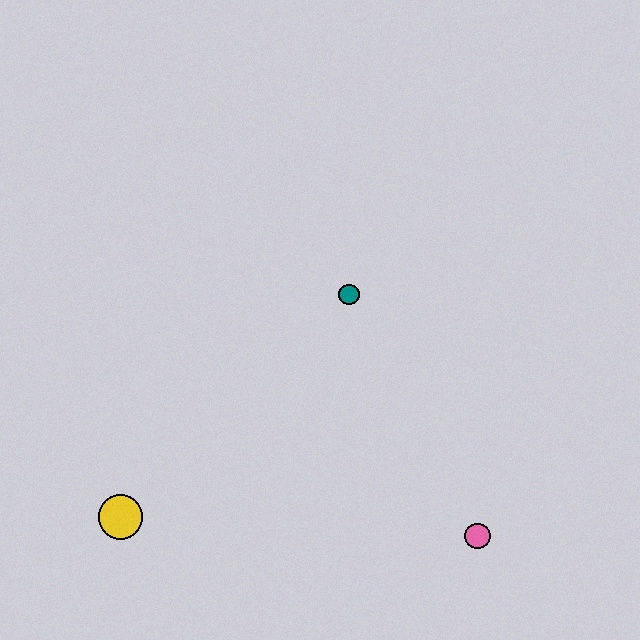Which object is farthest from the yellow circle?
The pink circle is farthest from the yellow circle.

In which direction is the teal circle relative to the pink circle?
The teal circle is above the pink circle.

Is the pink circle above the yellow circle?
No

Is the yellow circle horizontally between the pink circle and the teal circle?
No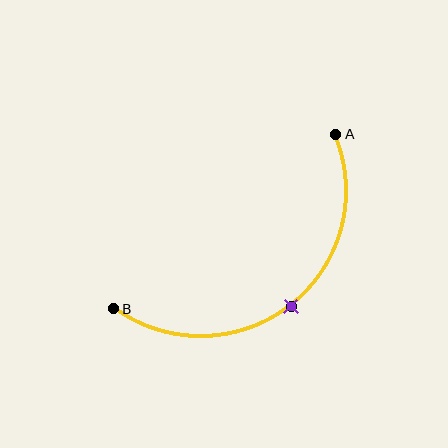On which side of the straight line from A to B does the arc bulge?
The arc bulges below and to the right of the straight line connecting A and B.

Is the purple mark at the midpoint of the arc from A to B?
Yes. The purple mark lies on the arc at equal arc-length from both A and B — it is the arc midpoint.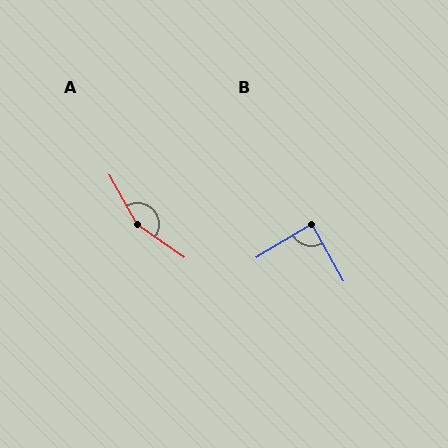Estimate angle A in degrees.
Approximately 155 degrees.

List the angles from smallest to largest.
B (88°), A (155°).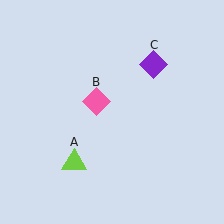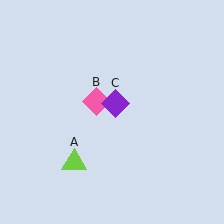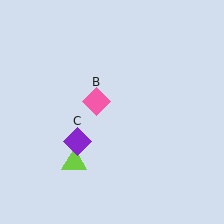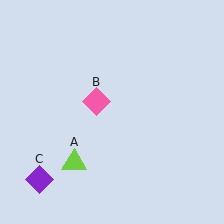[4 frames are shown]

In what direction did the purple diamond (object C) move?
The purple diamond (object C) moved down and to the left.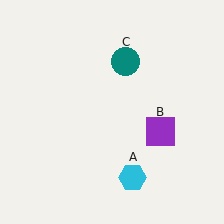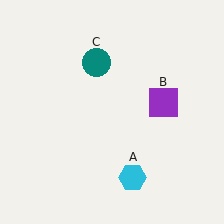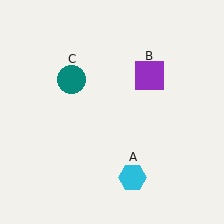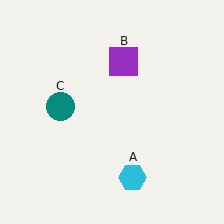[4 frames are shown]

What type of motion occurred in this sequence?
The purple square (object B), teal circle (object C) rotated counterclockwise around the center of the scene.